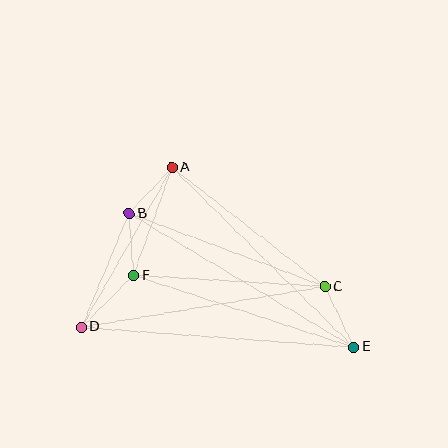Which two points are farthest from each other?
Points D and E are farthest from each other.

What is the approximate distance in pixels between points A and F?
The distance between A and F is approximately 115 pixels.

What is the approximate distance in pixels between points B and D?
The distance between B and D is approximately 123 pixels.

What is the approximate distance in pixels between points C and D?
The distance between C and D is approximately 247 pixels.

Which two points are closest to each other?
Points B and F are closest to each other.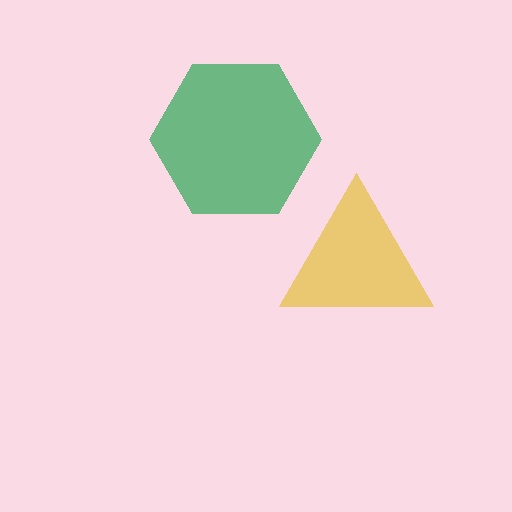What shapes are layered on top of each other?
The layered shapes are: a green hexagon, a yellow triangle.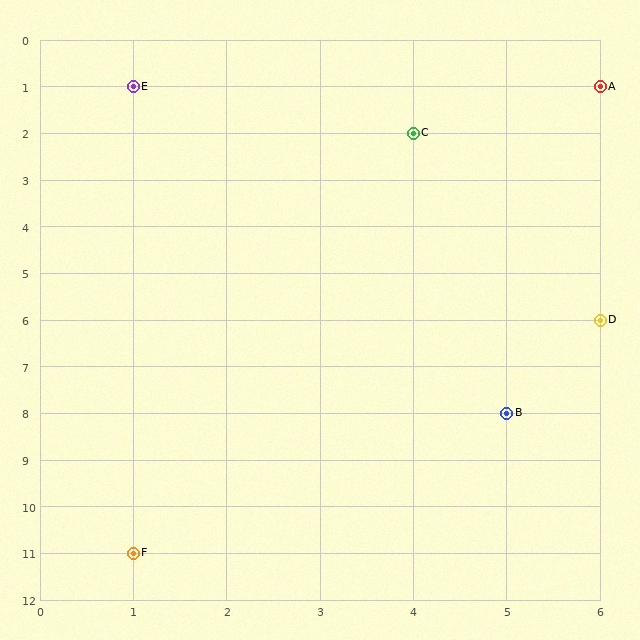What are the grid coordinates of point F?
Point F is at grid coordinates (1, 11).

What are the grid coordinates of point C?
Point C is at grid coordinates (4, 2).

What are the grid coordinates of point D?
Point D is at grid coordinates (6, 6).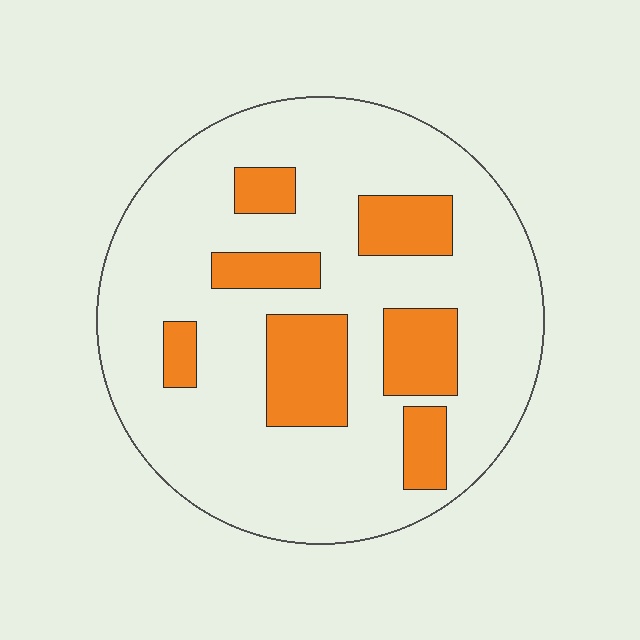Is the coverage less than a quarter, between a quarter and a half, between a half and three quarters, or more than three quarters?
Less than a quarter.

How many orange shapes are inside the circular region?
7.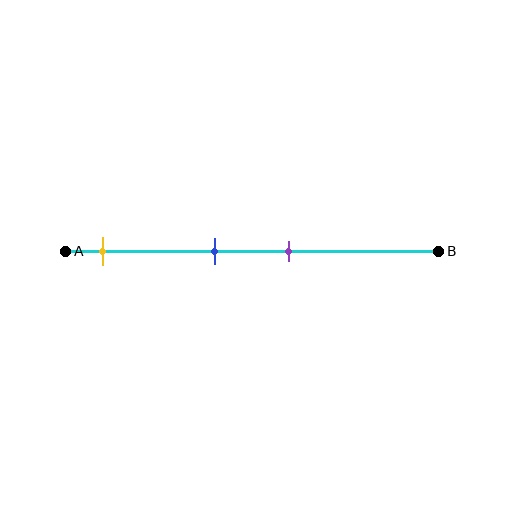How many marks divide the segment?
There are 3 marks dividing the segment.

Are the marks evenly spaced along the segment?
No, the marks are not evenly spaced.